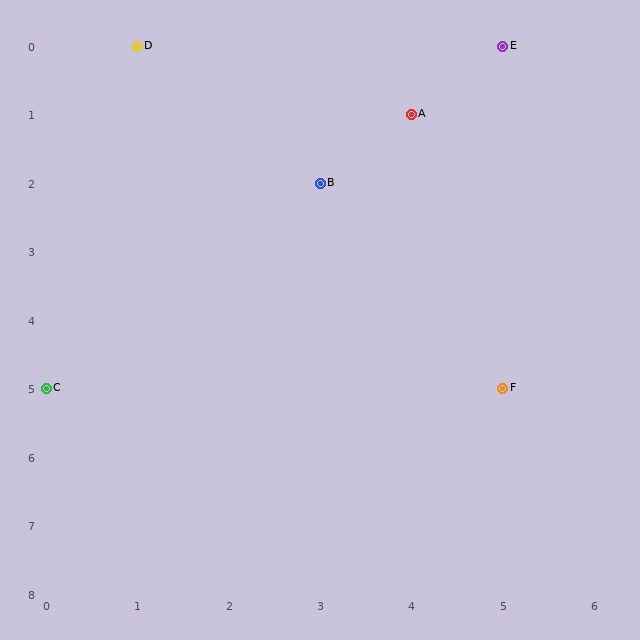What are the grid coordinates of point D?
Point D is at grid coordinates (1, 0).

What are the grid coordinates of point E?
Point E is at grid coordinates (5, 0).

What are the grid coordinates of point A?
Point A is at grid coordinates (4, 1).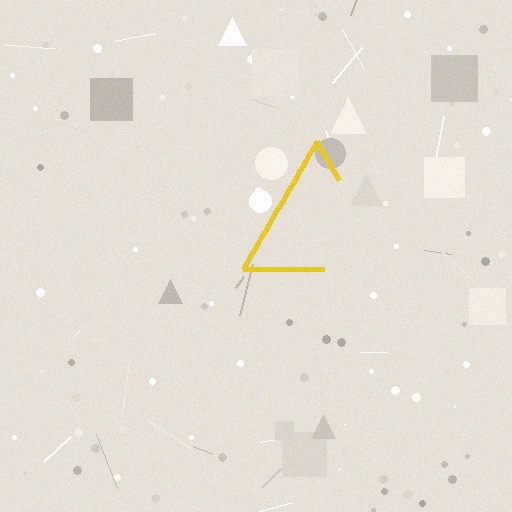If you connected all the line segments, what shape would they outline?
They would outline a triangle.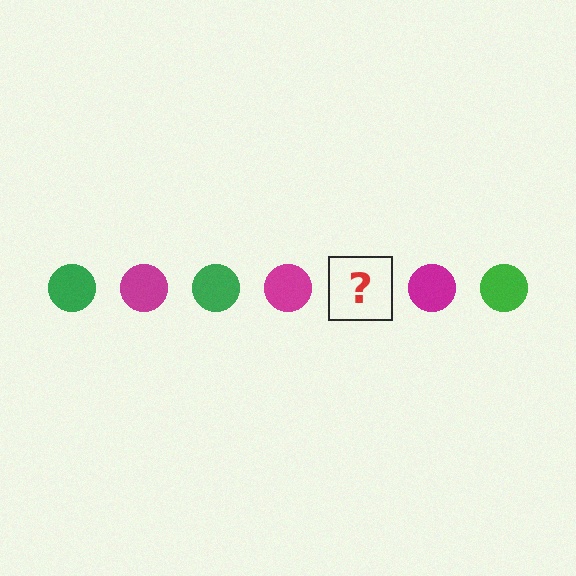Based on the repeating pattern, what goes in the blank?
The blank should be a green circle.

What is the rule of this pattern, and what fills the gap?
The rule is that the pattern cycles through green, magenta circles. The gap should be filled with a green circle.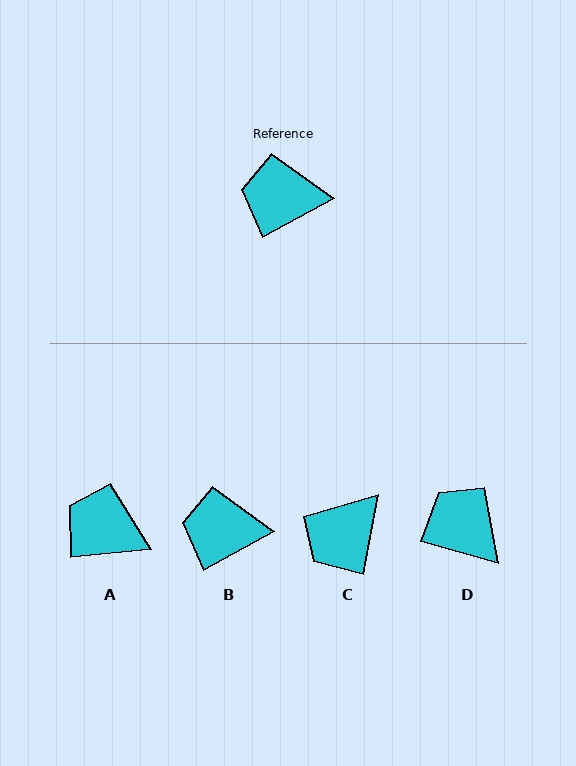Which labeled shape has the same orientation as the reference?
B.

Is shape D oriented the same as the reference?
No, it is off by about 44 degrees.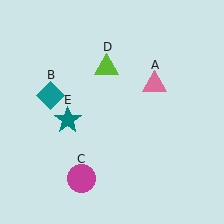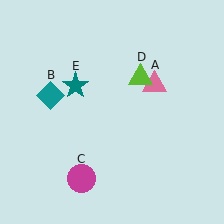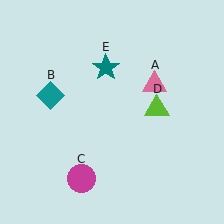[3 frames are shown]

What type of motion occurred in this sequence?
The lime triangle (object D), teal star (object E) rotated clockwise around the center of the scene.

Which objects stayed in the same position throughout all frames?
Pink triangle (object A) and teal diamond (object B) and magenta circle (object C) remained stationary.